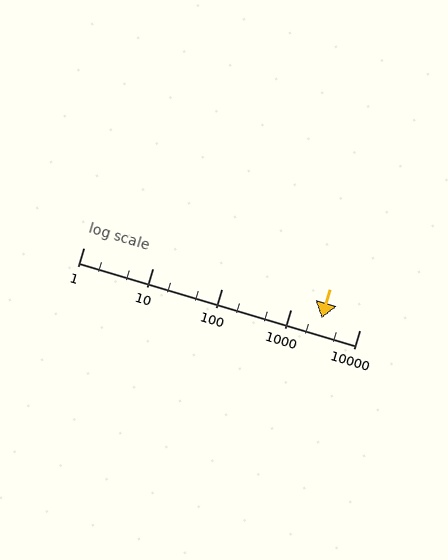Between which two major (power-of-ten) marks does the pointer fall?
The pointer is between 1000 and 10000.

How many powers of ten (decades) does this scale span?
The scale spans 4 decades, from 1 to 10000.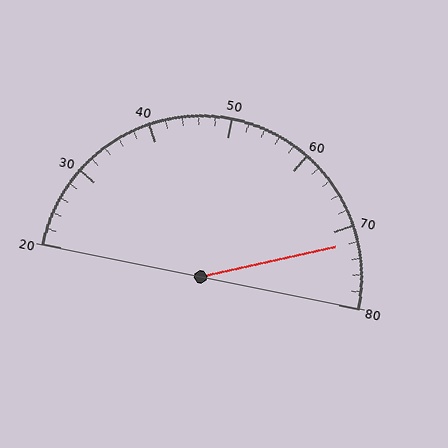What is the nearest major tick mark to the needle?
The nearest major tick mark is 70.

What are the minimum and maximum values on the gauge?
The gauge ranges from 20 to 80.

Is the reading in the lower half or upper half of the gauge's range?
The reading is in the upper half of the range (20 to 80).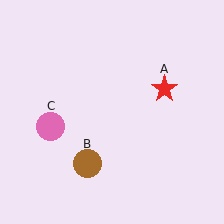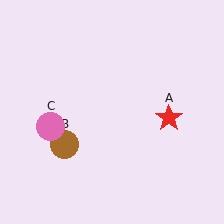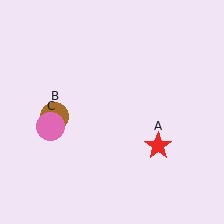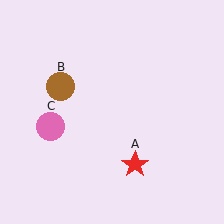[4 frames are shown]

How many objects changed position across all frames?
2 objects changed position: red star (object A), brown circle (object B).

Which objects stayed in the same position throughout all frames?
Pink circle (object C) remained stationary.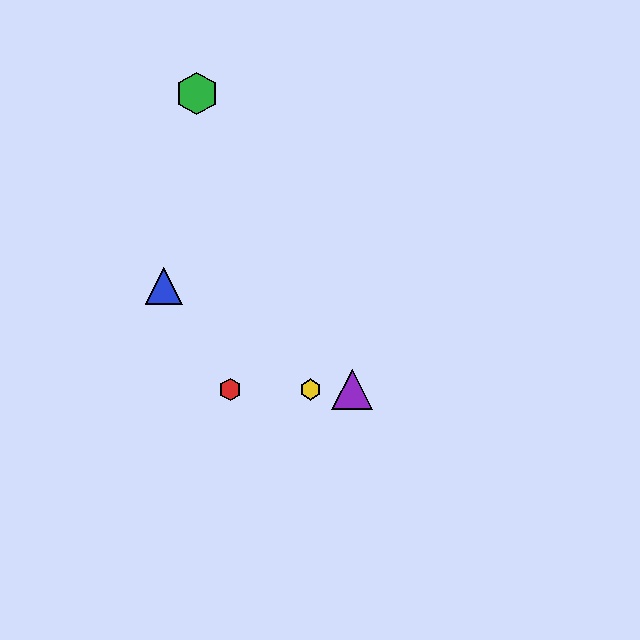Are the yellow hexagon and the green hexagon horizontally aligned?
No, the yellow hexagon is at y≈389 and the green hexagon is at y≈93.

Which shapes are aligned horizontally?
The red hexagon, the yellow hexagon, the purple triangle are aligned horizontally.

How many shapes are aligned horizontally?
3 shapes (the red hexagon, the yellow hexagon, the purple triangle) are aligned horizontally.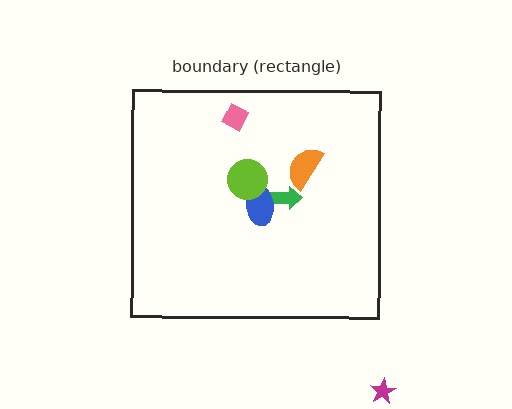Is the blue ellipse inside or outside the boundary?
Inside.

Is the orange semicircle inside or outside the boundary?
Inside.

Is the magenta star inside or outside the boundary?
Outside.